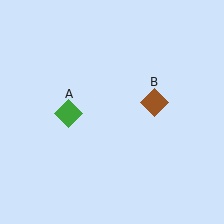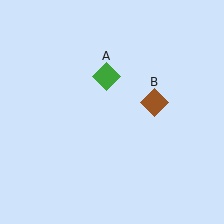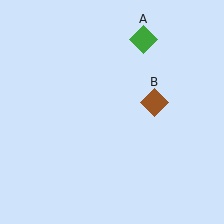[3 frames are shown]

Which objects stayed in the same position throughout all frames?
Brown diamond (object B) remained stationary.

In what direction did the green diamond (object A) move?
The green diamond (object A) moved up and to the right.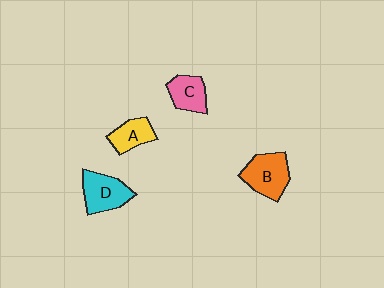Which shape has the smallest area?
Shape A (yellow).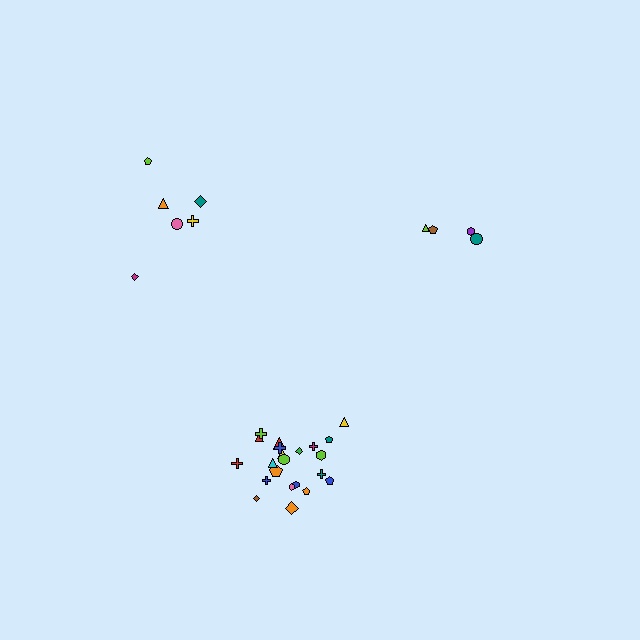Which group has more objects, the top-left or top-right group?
The top-left group.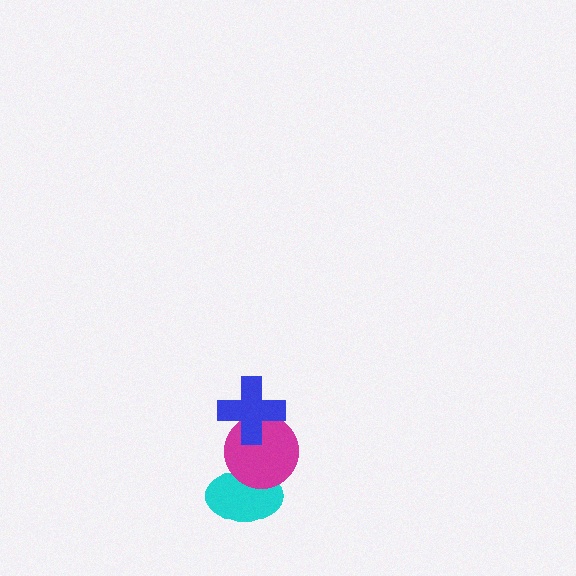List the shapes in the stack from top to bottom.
From top to bottom: the blue cross, the magenta circle, the cyan ellipse.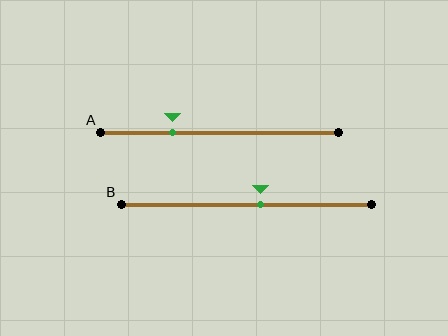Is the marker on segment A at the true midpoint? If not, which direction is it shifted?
No, the marker on segment A is shifted to the left by about 20% of the segment length.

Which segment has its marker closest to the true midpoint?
Segment B has its marker closest to the true midpoint.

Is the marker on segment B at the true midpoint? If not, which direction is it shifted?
No, the marker on segment B is shifted to the right by about 5% of the segment length.